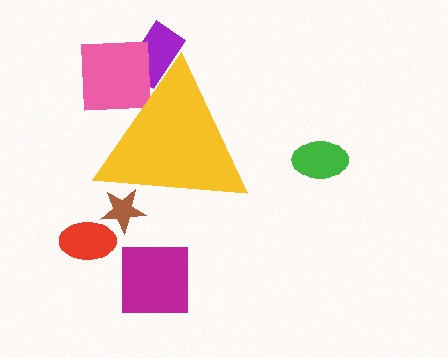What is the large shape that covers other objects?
A yellow triangle.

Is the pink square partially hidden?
Yes, the pink square is partially hidden behind the yellow triangle.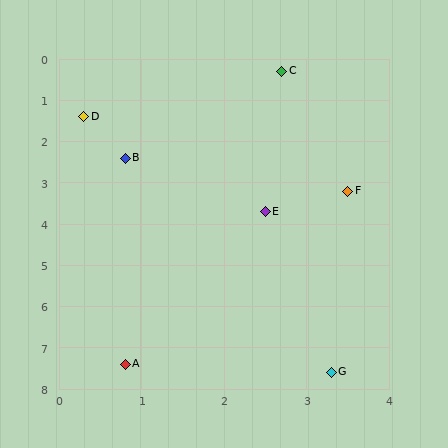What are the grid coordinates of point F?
Point F is at approximately (3.5, 3.2).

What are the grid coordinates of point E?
Point E is at approximately (2.5, 3.7).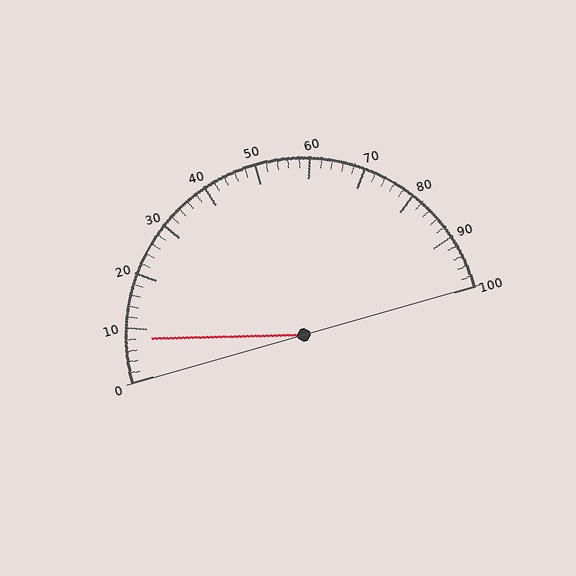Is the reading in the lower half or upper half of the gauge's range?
The reading is in the lower half of the range (0 to 100).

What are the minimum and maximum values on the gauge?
The gauge ranges from 0 to 100.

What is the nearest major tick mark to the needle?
The nearest major tick mark is 10.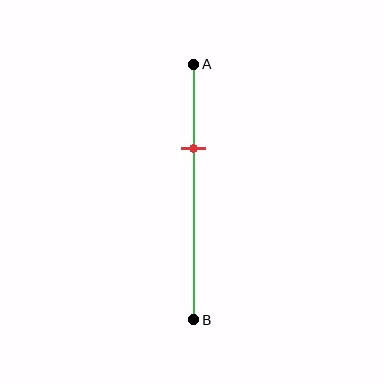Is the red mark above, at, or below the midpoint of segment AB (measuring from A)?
The red mark is above the midpoint of segment AB.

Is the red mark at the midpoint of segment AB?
No, the mark is at about 35% from A, not at the 50% midpoint.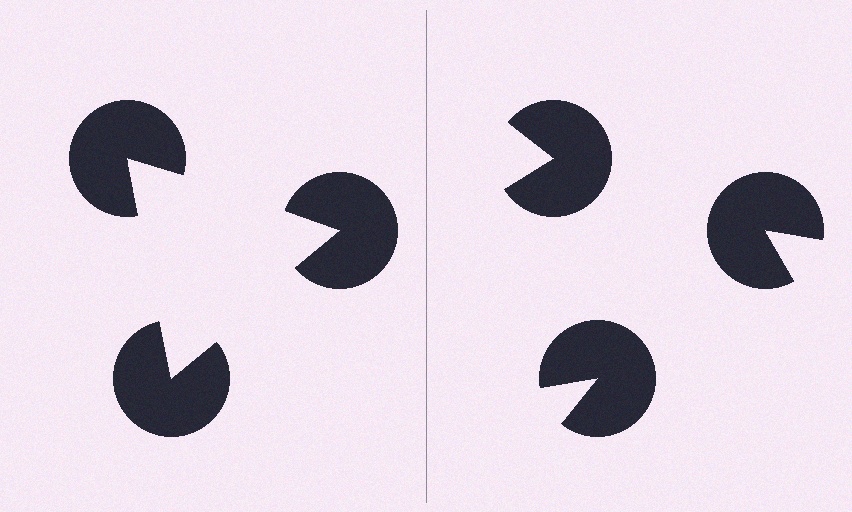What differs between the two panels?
The pac-man discs are positioned identically on both sides; only the wedge orientations differ. On the left they align to a triangle; on the right they are misaligned.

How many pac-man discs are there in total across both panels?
6 — 3 on each side.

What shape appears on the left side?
An illusory triangle.